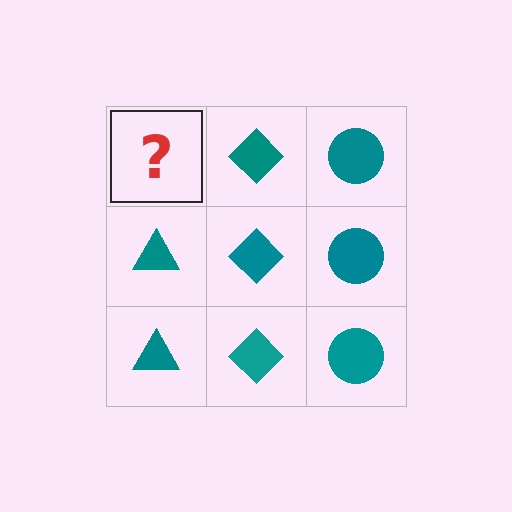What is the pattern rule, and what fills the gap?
The rule is that each column has a consistent shape. The gap should be filled with a teal triangle.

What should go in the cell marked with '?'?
The missing cell should contain a teal triangle.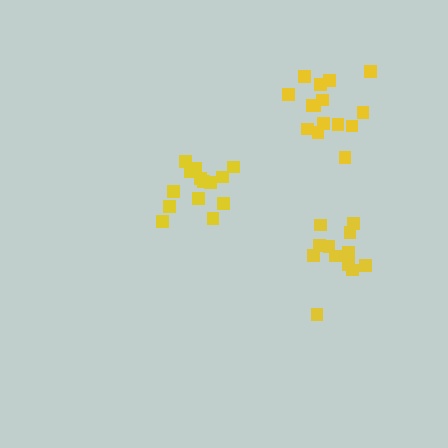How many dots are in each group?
Group 1: 14 dots, Group 2: 15 dots, Group 3: 12 dots (41 total).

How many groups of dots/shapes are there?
There are 3 groups.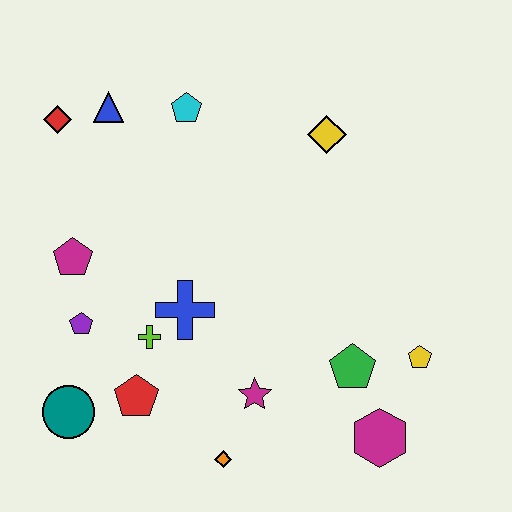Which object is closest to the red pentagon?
The lime cross is closest to the red pentagon.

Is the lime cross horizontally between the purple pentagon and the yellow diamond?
Yes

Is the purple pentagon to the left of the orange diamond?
Yes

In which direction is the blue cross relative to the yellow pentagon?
The blue cross is to the left of the yellow pentagon.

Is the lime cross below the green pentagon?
No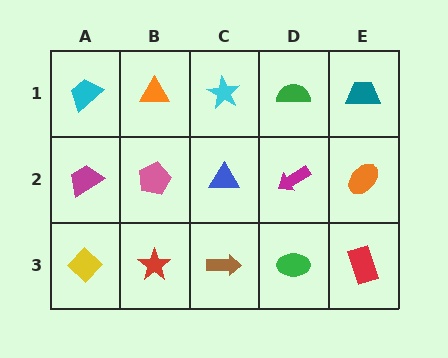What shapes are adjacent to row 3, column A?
A magenta trapezoid (row 2, column A), a red star (row 3, column B).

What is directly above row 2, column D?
A green semicircle.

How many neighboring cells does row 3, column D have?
3.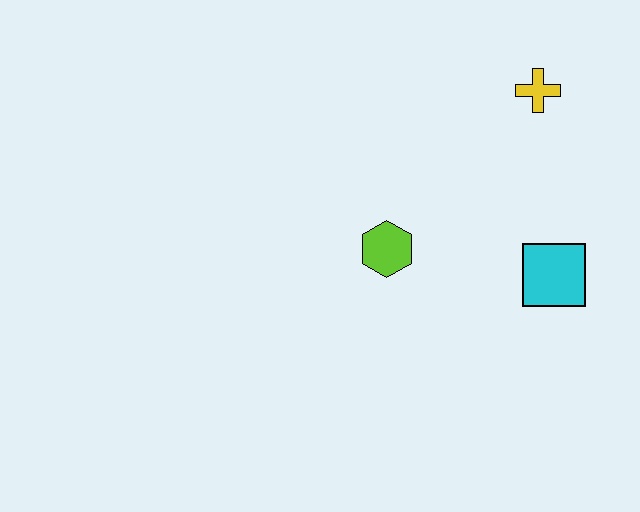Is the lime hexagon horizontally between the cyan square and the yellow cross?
No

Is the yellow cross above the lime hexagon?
Yes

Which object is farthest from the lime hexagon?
The yellow cross is farthest from the lime hexagon.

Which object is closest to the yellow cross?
The cyan square is closest to the yellow cross.